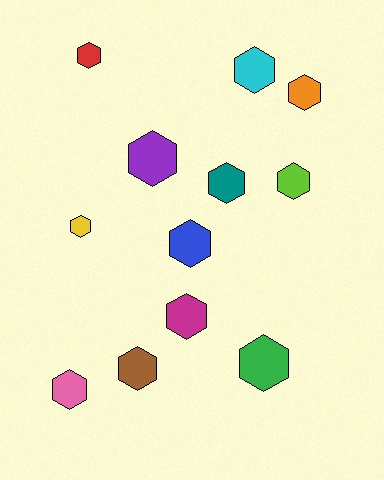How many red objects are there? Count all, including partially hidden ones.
There is 1 red object.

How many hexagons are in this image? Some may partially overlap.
There are 12 hexagons.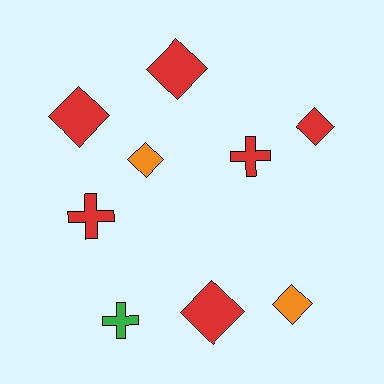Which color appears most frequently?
Red, with 6 objects.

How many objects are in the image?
There are 9 objects.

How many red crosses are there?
There are 2 red crosses.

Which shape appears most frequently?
Diamond, with 6 objects.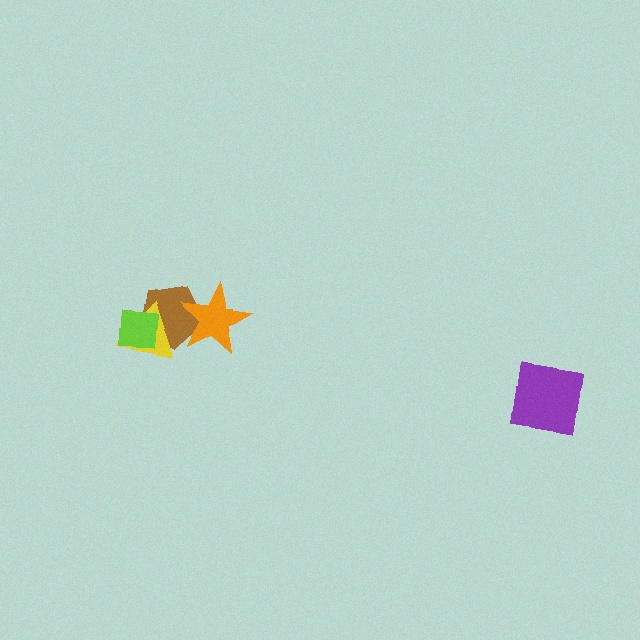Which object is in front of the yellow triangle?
The lime square is in front of the yellow triangle.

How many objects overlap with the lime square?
2 objects overlap with the lime square.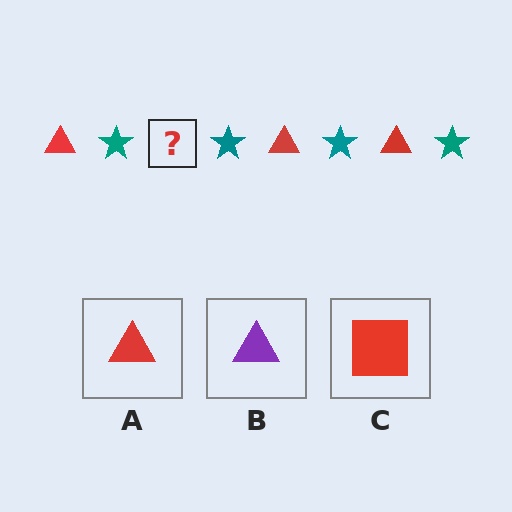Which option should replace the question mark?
Option A.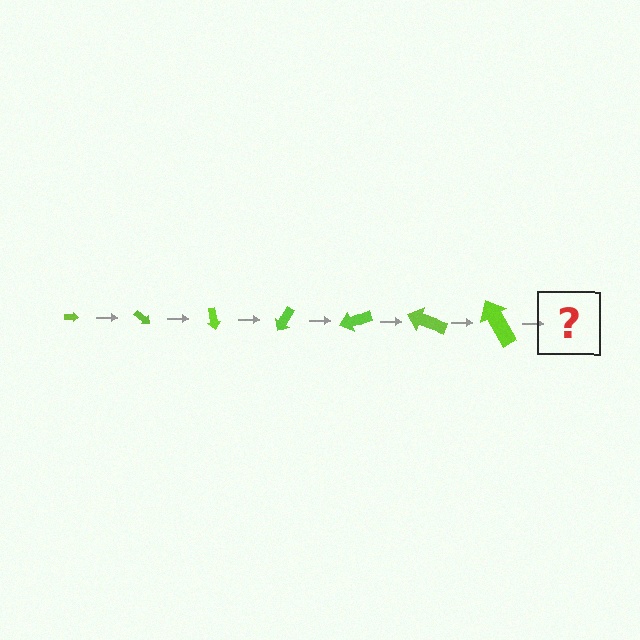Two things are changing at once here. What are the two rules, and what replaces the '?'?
The two rules are that the arrow grows larger each step and it rotates 40 degrees each step. The '?' should be an arrow, larger than the previous one and rotated 280 degrees from the start.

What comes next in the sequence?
The next element should be an arrow, larger than the previous one and rotated 280 degrees from the start.